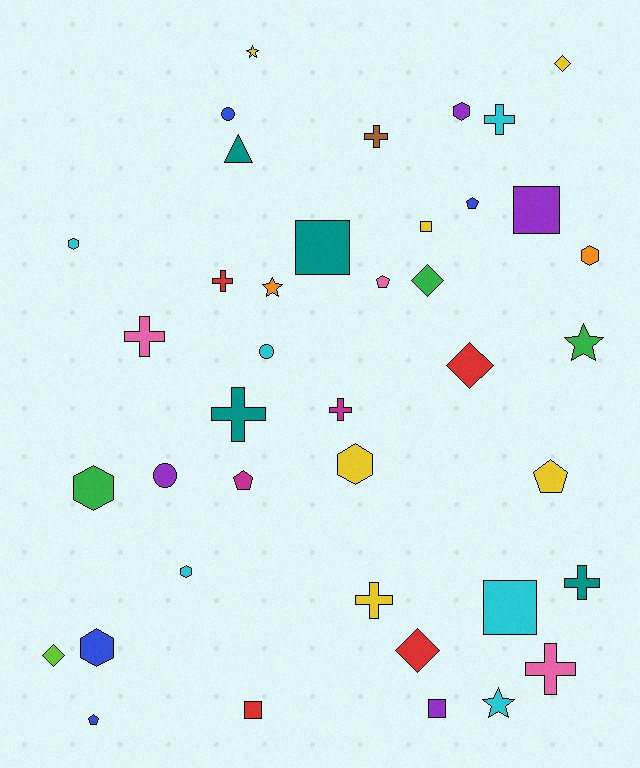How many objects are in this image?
There are 40 objects.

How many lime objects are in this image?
There is 1 lime object.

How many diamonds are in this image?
There are 5 diamonds.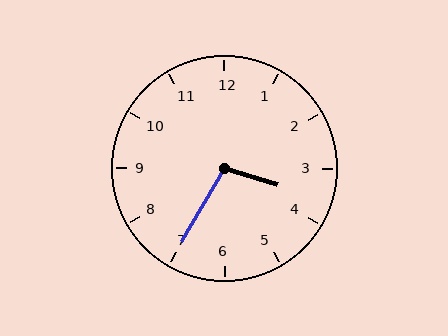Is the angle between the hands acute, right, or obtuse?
It is obtuse.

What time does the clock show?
3:35.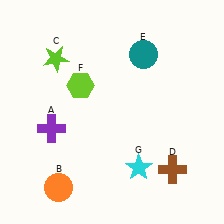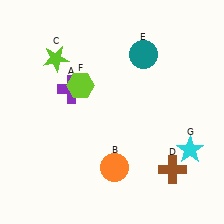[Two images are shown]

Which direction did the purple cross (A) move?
The purple cross (A) moved up.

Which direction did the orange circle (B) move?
The orange circle (B) moved right.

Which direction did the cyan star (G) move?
The cyan star (G) moved right.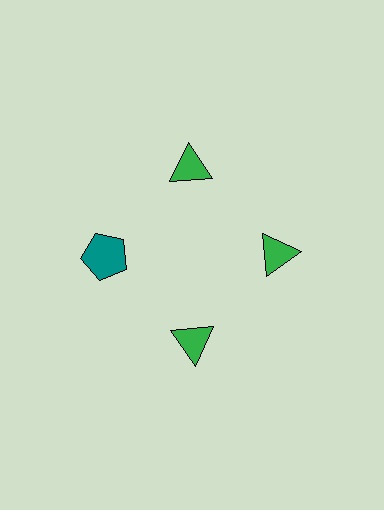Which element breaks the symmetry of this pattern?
The teal pentagon at roughly the 9 o'clock position breaks the symmetry. All other shapes are green triangles.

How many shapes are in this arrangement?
There are 4 shapes arranged in a ring pattern.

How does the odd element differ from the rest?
It differs in both color (teal instead of green) and shape (pentagon instead of triangle).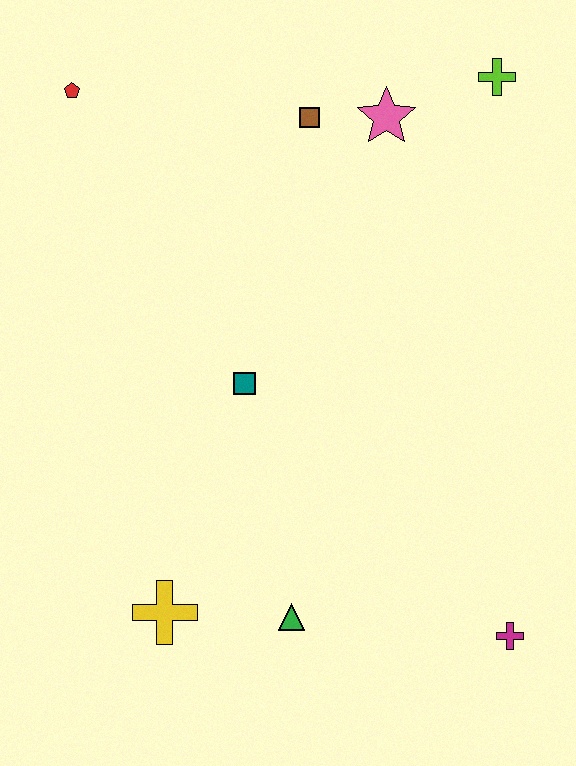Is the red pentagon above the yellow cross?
Yes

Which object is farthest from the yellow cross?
The lime cross is farthest from the yellow cross.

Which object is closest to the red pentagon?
The brown square is closest to the red pentagon.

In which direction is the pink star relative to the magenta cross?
The pink star is above the magenta cross.